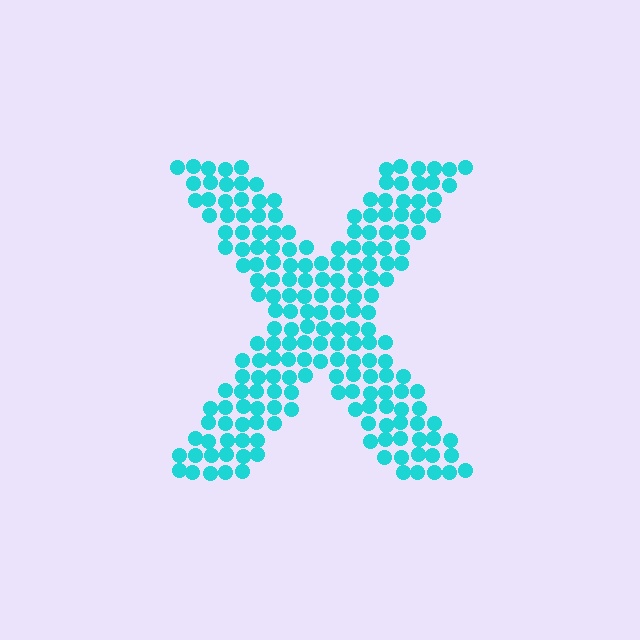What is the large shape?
The large shape is the letter X.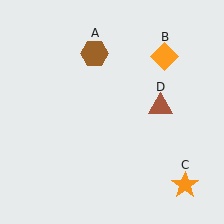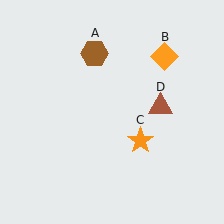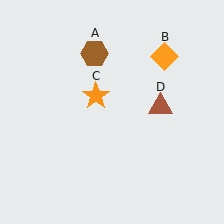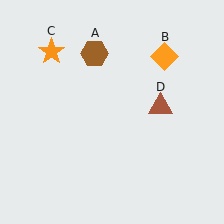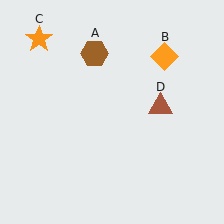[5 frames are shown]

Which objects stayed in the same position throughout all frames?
Brown hexagon (object A) and orange diamond (object B) and brown triangle (object D) remained stationary.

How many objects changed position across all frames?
1 object changed position: orange star (object C).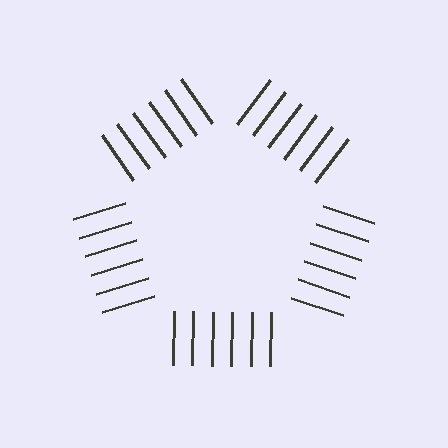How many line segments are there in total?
30 — 6 along each of the 5 edges.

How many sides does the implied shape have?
5 sides — the line-ends trace a pentagon.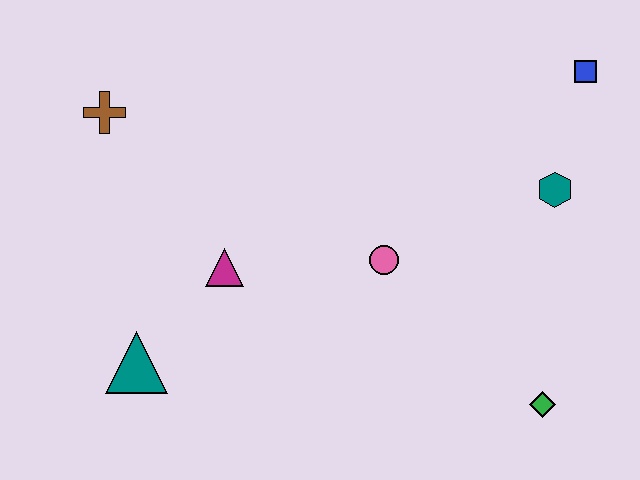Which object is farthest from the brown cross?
The green diamond is farthest from the brown cross.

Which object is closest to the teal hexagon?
The blue square is closest to the teal hexagon.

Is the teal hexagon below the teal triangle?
No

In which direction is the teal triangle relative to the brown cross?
The teal triangle is below the brown cross.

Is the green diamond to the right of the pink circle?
Yes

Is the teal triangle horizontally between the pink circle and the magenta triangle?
No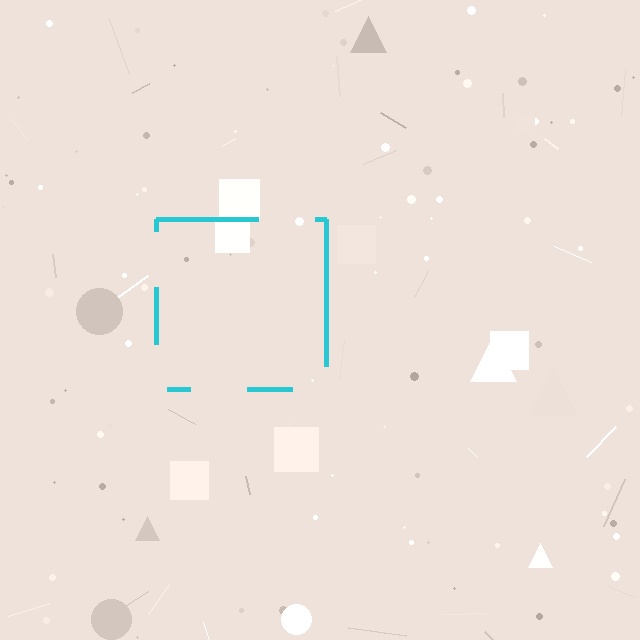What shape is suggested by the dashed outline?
The dashed outline suggests a square.